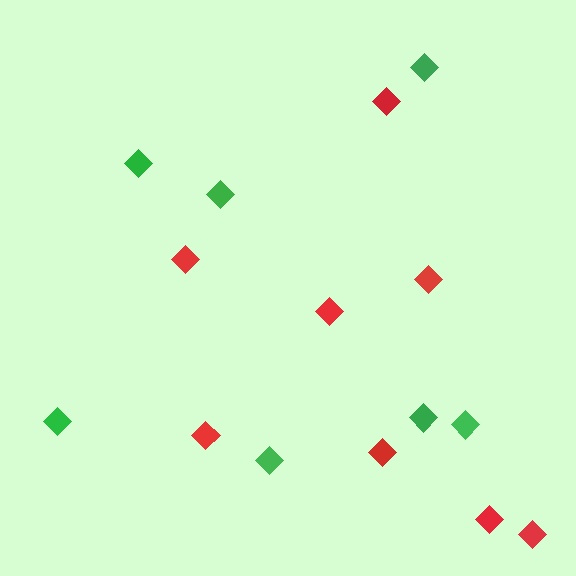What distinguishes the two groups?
There are 2 groups: one group of green diamonds (7) and one group of red diamonds (8).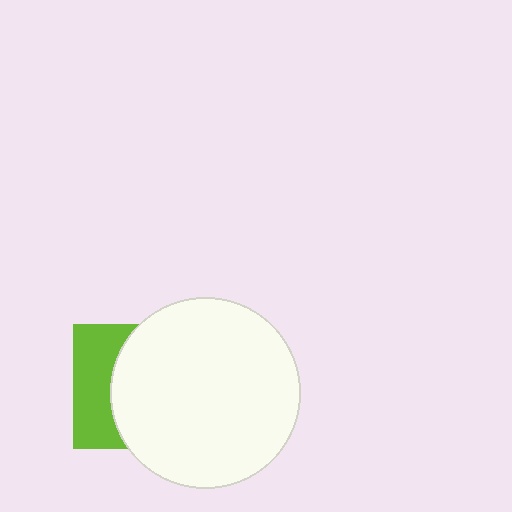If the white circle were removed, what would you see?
You would see the complete lime square.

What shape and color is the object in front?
The object in front is a white circle.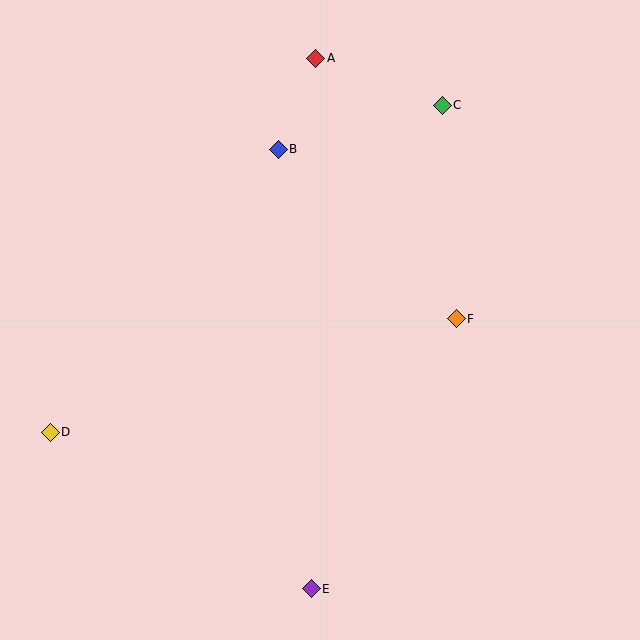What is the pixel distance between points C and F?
The distance between C and F is 214 pixels.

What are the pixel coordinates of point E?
Point E is at (311, 589).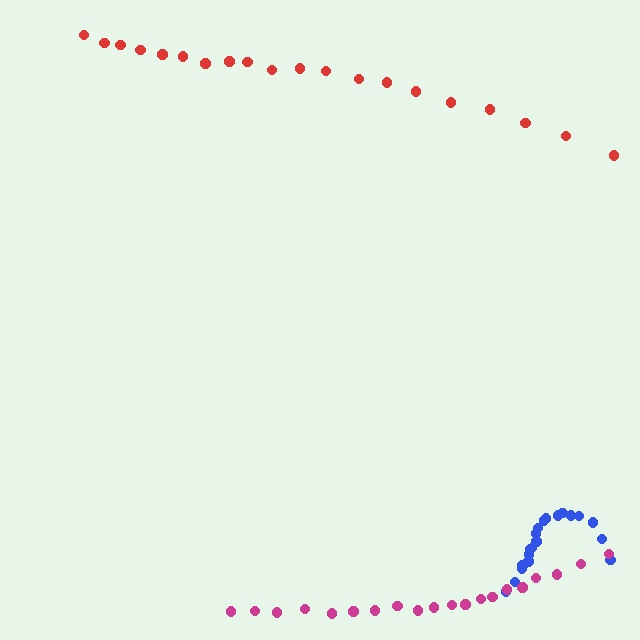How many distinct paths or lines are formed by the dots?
There are 3 distinct paths.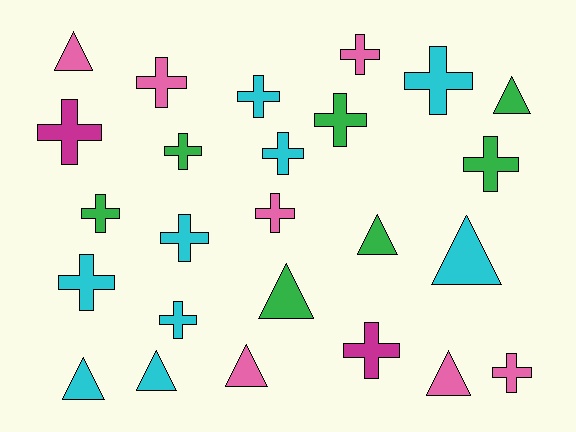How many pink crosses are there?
There are 4 pink crosses.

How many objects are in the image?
There are 25 objects.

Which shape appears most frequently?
Cross, with 16 objects.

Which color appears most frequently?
Cyan, with 9 objects.